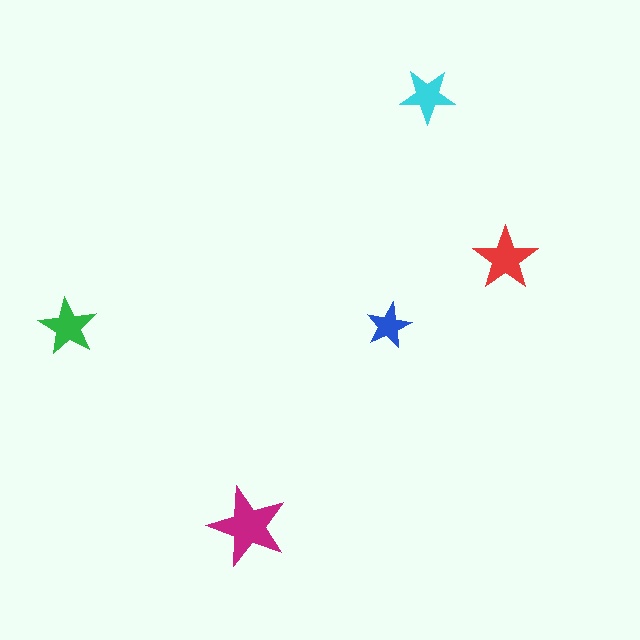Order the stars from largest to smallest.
the magenta one, the red one, the green one, the cyan one, the blue one.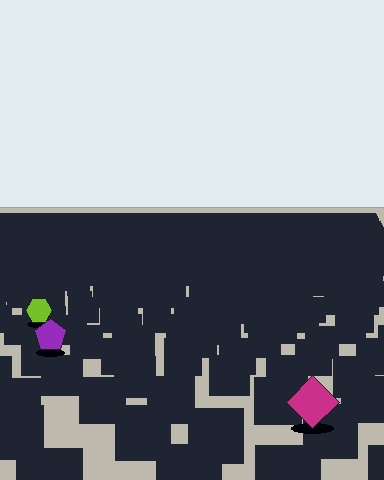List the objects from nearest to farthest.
From nearest to farthest: the magenta diamond, the purple pentagon, the lime hexagon.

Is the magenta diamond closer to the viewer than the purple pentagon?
Yes. The magenta diamond is closer — you can tell from the texture gradient: the ground texture is coarser near it.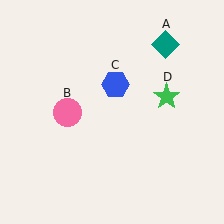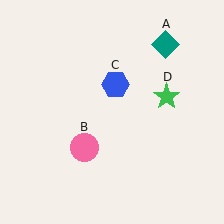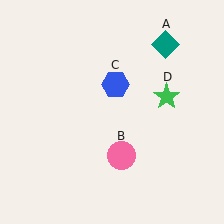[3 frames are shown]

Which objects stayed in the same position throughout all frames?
Teal diamond (object A) and blue hexagon (object C) and green star (object D) remained stationary.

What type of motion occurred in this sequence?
The pink circle (object B) rotated counterclockwise around the center of the scene.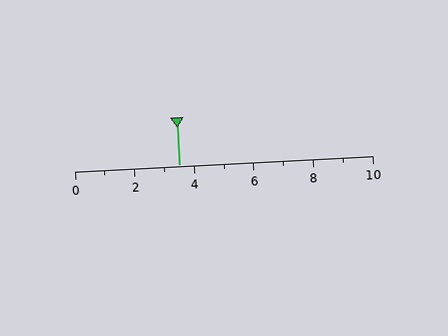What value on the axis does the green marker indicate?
The marker indicates approximately 3.5.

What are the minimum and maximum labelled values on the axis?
The axis runs from 0 to 10.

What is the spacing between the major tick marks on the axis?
The major ticks are spaced 2 apart.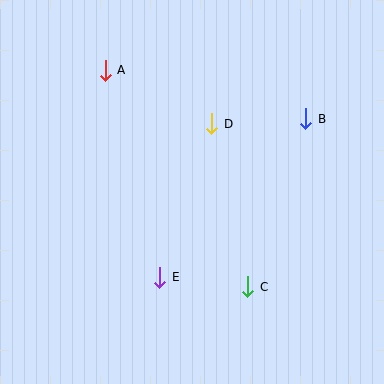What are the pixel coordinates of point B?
Point B is at (306, 119).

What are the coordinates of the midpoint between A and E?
The midpoint between A and E is at (133, 174).